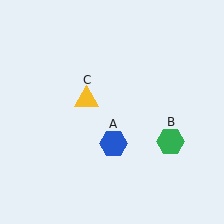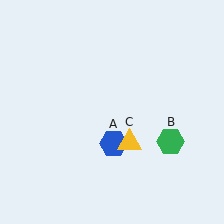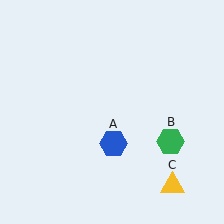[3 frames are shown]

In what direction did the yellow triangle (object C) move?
The yellow triangle (object C) moved down and to the right.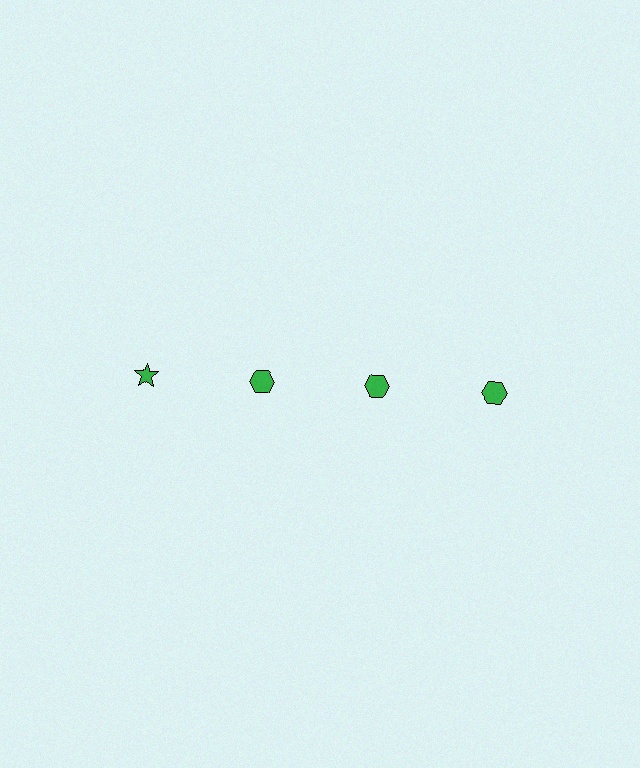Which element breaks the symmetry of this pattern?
The green star in the top row, leftmost column breaks the symmetry. All other shapes are green hexagons.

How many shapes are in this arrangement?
There are 4 shapes arranged in a grid pattern.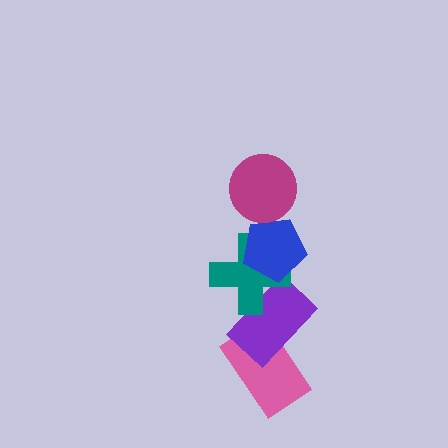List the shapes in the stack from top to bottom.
From top to bottom: the magenta circle, the blue pentagon, the teal cross, the purple rectangle, the pink rectangle.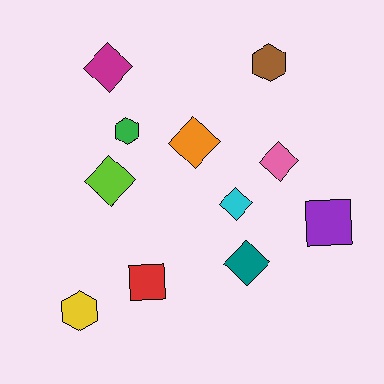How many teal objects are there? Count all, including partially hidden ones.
There is 1 teal object.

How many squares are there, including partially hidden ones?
There are 2 squares.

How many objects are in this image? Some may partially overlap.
There are 11 objects.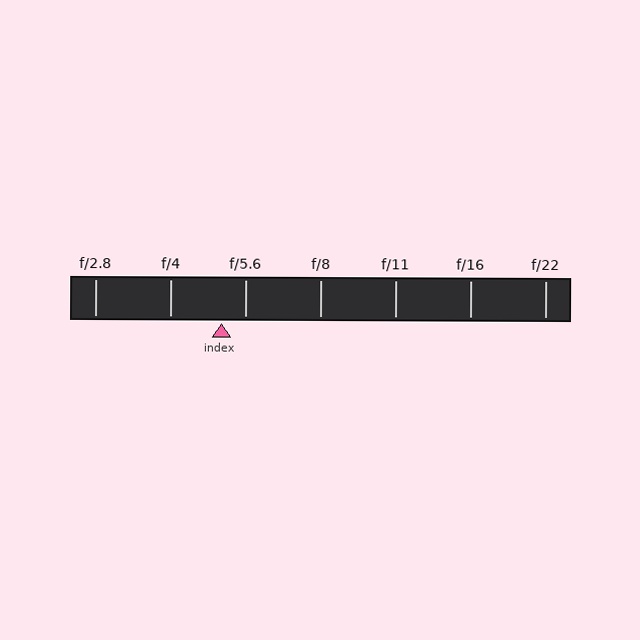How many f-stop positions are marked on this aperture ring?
There are 7 f-stop positions marked.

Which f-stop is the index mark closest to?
The index mark is closest to f/5.6.